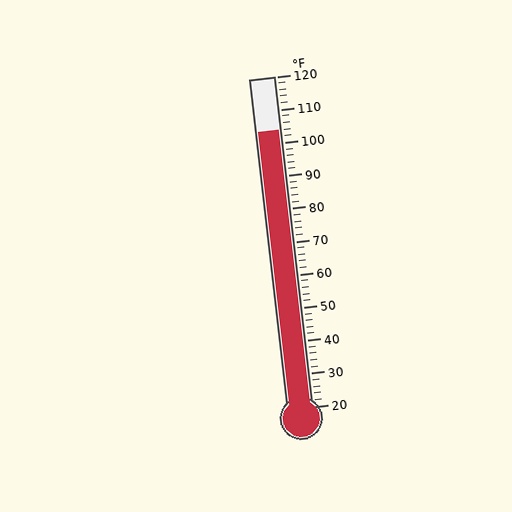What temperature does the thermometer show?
The thermometer shows approximately 104°F.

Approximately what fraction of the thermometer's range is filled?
The thermometer is filled to approximately 85% of its range.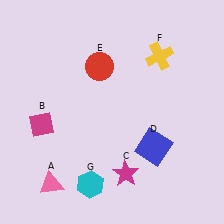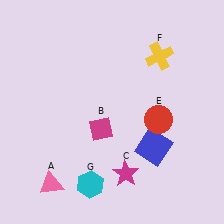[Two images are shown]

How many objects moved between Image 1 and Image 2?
2 objects moved between the two images.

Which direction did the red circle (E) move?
The red circle (E) moved right.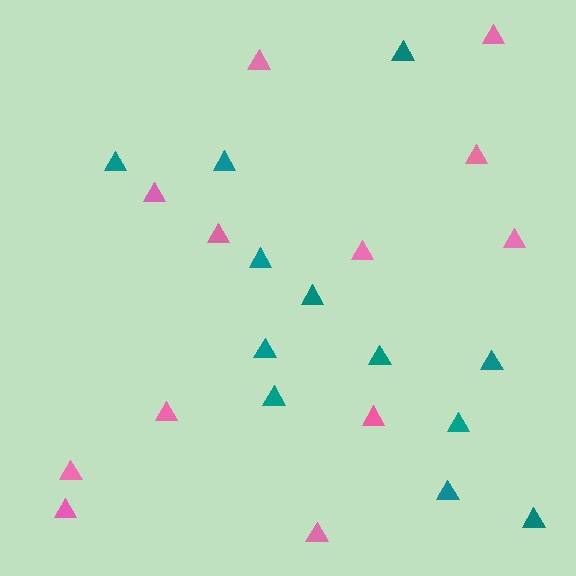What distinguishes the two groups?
There are 2 groups: one group of teal triangles (12) and one group of pink triangles (12).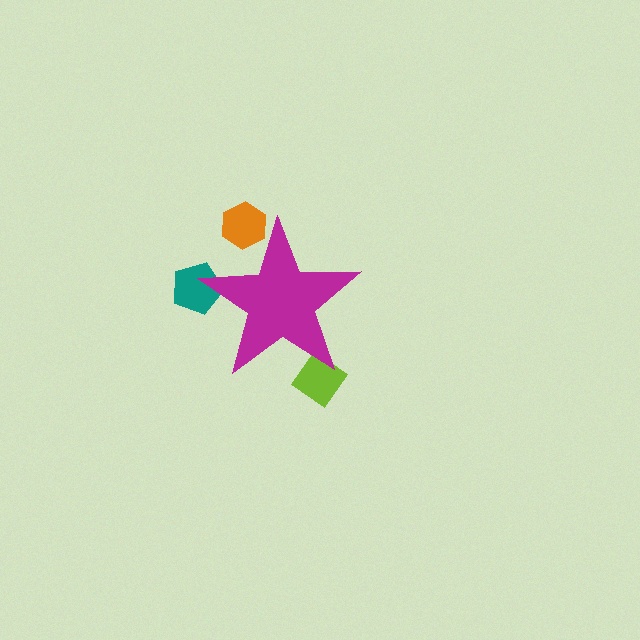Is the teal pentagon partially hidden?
Yes, the teal pentagon is partially hidden behind the magenta star.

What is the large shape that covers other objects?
A magenta star.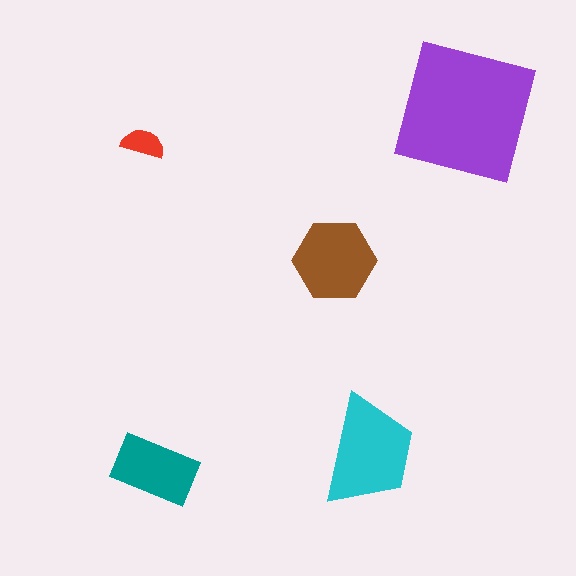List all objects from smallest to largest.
The red semicircle, the teal rectangle, the brown hexagon, the cyan trapezoid, the purple square.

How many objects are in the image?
There are 5 objects in the image.